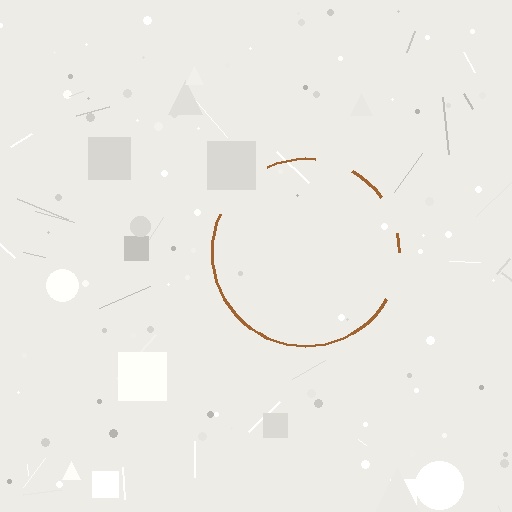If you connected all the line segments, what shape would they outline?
They would outline a circle.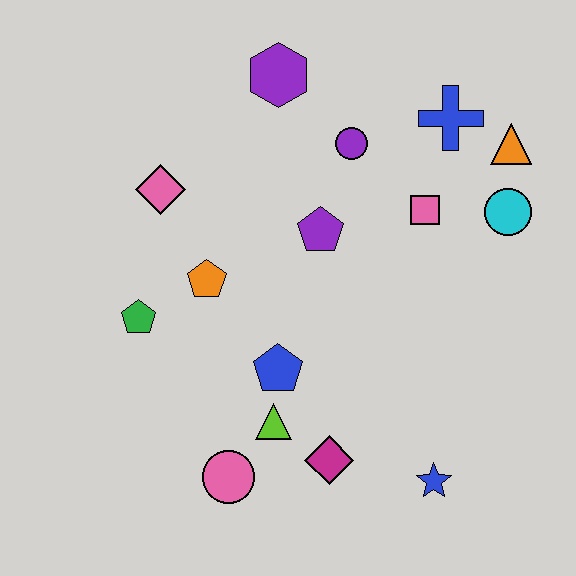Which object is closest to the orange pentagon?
The green pentagon is closest to the orange pentagon.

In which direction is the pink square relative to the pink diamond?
The pink square is to the right of the pink diamond.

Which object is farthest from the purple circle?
The pink circle is farthest from the purple circle.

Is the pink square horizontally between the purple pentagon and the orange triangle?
Yes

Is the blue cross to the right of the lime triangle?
Yes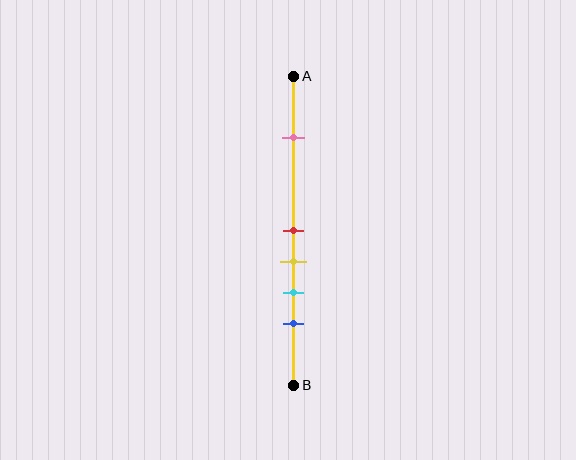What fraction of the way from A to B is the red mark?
The red mark is approximately 50% (0.5) of the way from A to B.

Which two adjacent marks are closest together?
The red and yellow marks are the closest adjacent pair.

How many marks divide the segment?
There are 5 marks dividing the segment.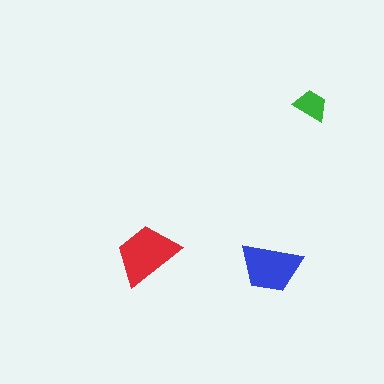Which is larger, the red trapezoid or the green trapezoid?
The red one.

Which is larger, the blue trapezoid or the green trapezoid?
The blue one.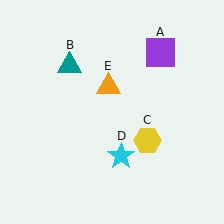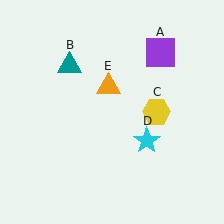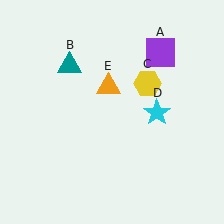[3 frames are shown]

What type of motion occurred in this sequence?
The yellow hexagon (object C), cyan star (object D) rotated counterclockwise around the center of the scene.